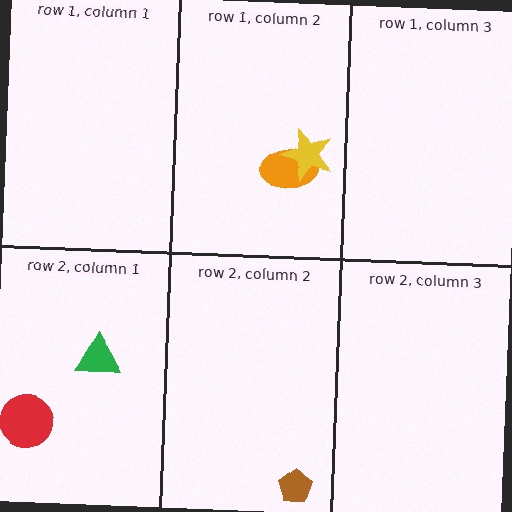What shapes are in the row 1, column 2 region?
The orange ellipse, the yellow star.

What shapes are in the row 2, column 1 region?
The green triangle, the red circle.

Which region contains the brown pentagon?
The row 2, column 2 region.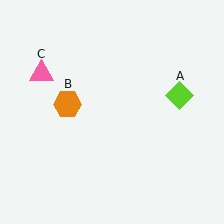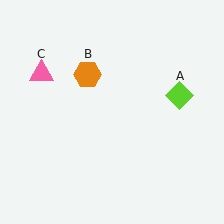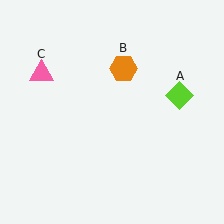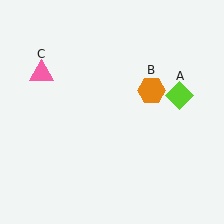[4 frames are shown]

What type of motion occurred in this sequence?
The orange hexagon (object B) rotated clockwise around the center of the scene.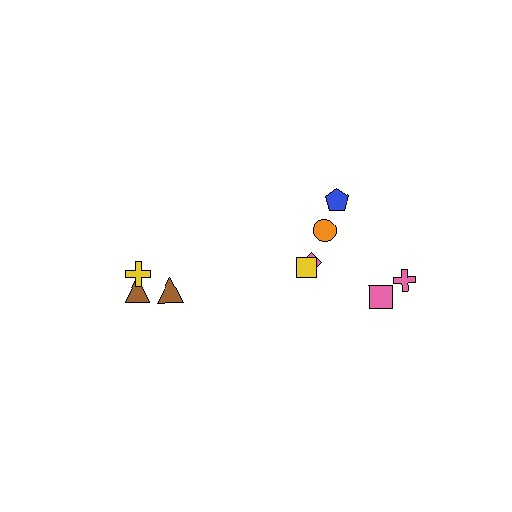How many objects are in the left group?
There are 3 objects.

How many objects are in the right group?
There are 6 objects.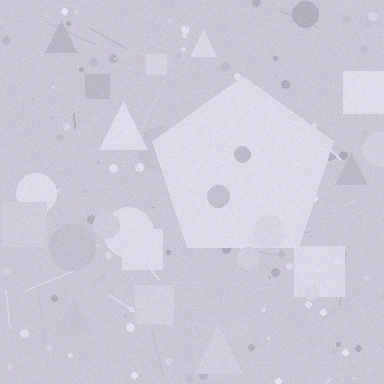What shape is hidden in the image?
A pentagon is hidden in the image.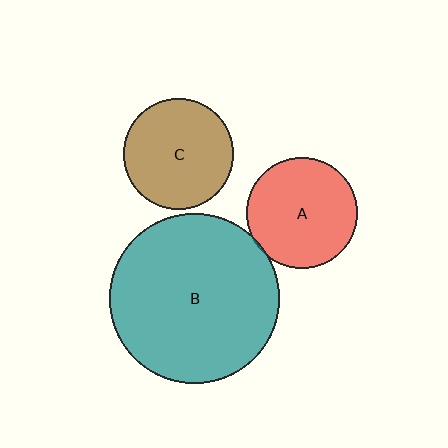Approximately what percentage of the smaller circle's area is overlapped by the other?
Approximately 5%.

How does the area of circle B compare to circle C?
Approximately 2.4 times.